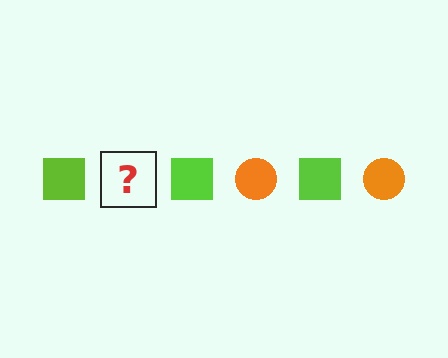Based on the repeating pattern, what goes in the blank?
The blank should be an orange circle.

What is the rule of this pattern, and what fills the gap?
The rule is that the pattern alternates between lime square and orange circle. The gap should be filled with an orange circle.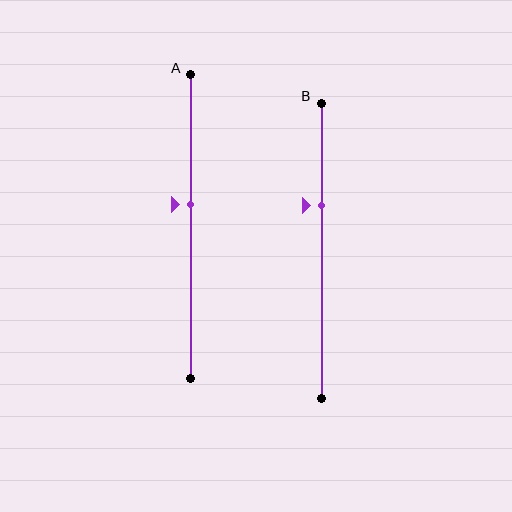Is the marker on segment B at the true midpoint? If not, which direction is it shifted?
No, the marker on segment B is shifted upward by about 15% of the segment length.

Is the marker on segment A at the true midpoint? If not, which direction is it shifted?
No, the marker on segment A is shifted upward by about 7% of the segment length.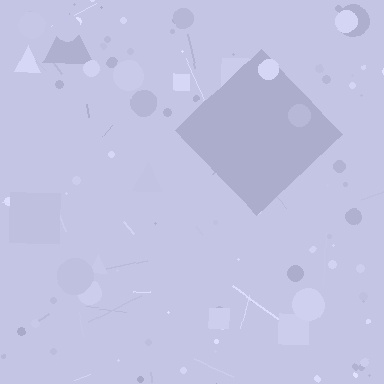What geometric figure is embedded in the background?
A diamond is embedded in the background.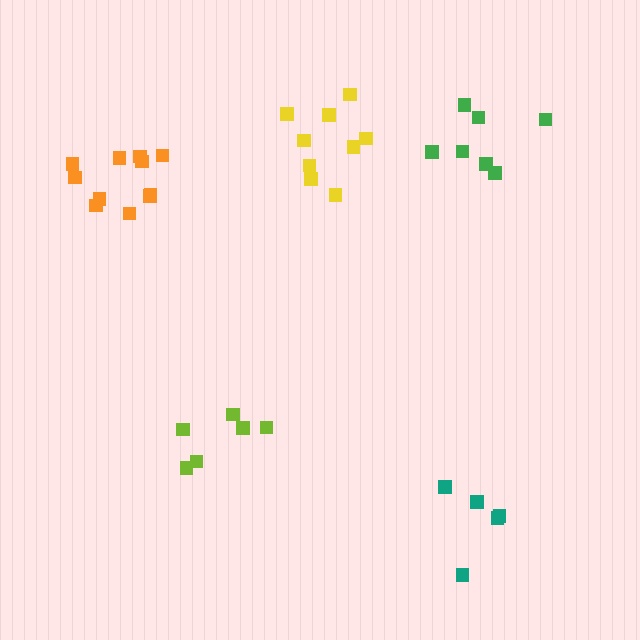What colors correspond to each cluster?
The clusters are colored: lime, yellow, teal, orange, green.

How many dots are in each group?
Group 1: 6 dots, Group 2: 9 dots, Group 3: 5 dots, Group 4: 11 dots, Group 5: 7 dots (38 total).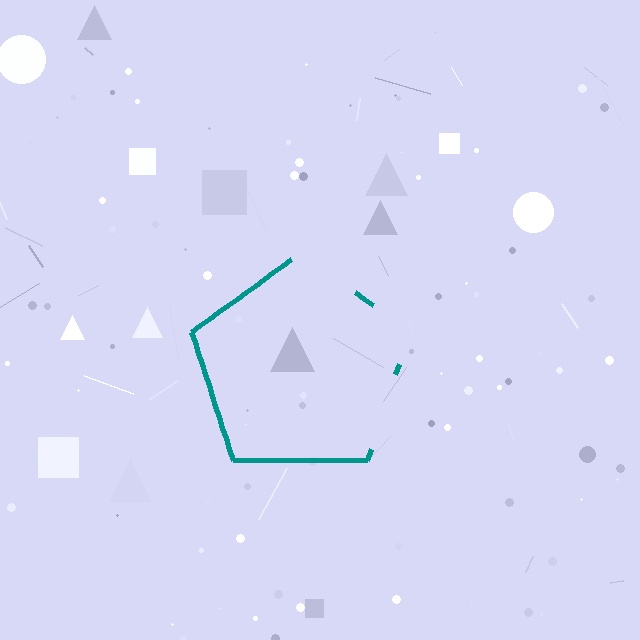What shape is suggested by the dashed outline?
The dashed outline suggests a pentagon.